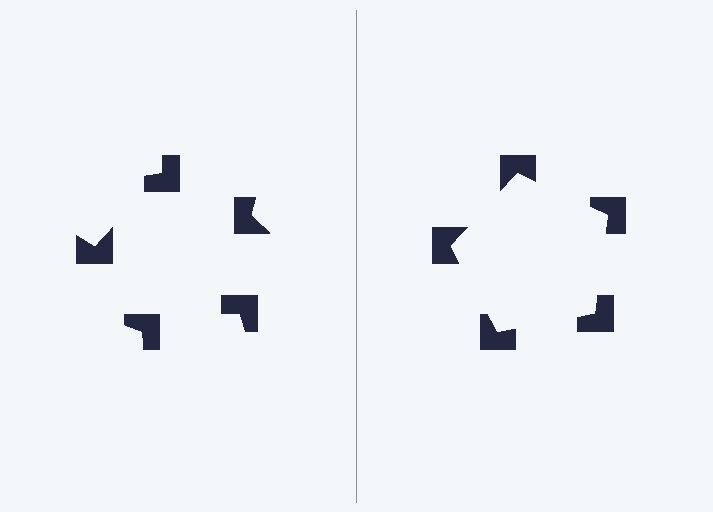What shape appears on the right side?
An illusory pentagon.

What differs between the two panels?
The notched squares are positioned identically on both sides; only the wedge orientations differ. On the right they align to a pentagon; on the left they are misaligned.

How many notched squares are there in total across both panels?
10 — 5 on each side.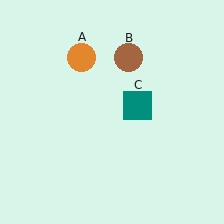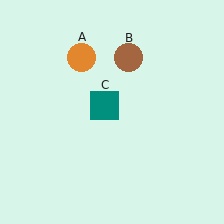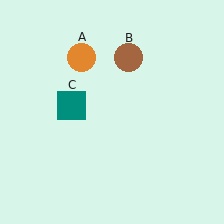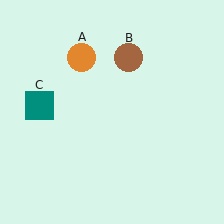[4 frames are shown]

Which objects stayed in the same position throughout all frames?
Orange circle (object A) and brown circle (object B) remained stationary.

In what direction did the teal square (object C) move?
The teal square (object C) moved left.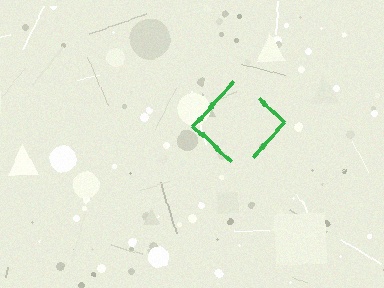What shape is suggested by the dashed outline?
The dashed outline suggests a diamond.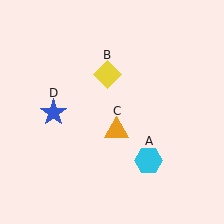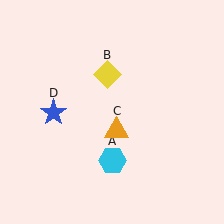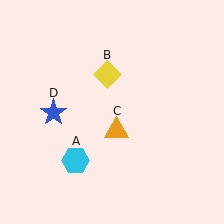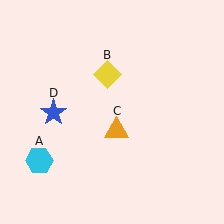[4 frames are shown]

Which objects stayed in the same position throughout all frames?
Yellow diamond (object B) and orange triangle (object C) and blue star (object D) remained stationary.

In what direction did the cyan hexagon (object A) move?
The cyan hexagon (object A) moved left.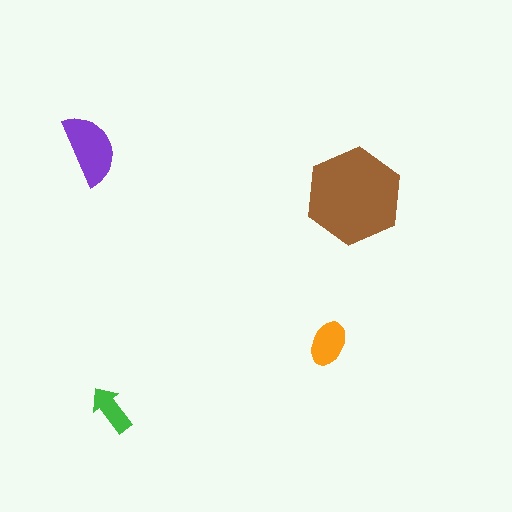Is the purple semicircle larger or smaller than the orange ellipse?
Larger.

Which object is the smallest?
The green arrow.